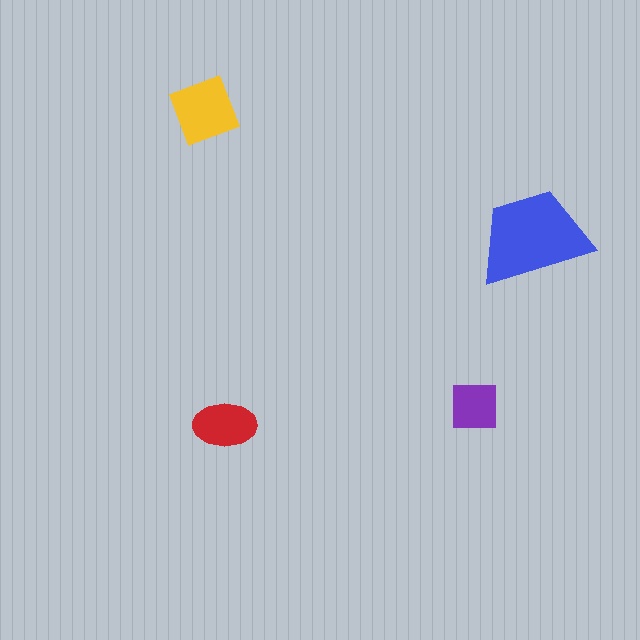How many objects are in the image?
There are 4 objects in the image.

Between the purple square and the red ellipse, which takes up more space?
The red ellipse.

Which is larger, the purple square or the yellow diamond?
The yellow diamond.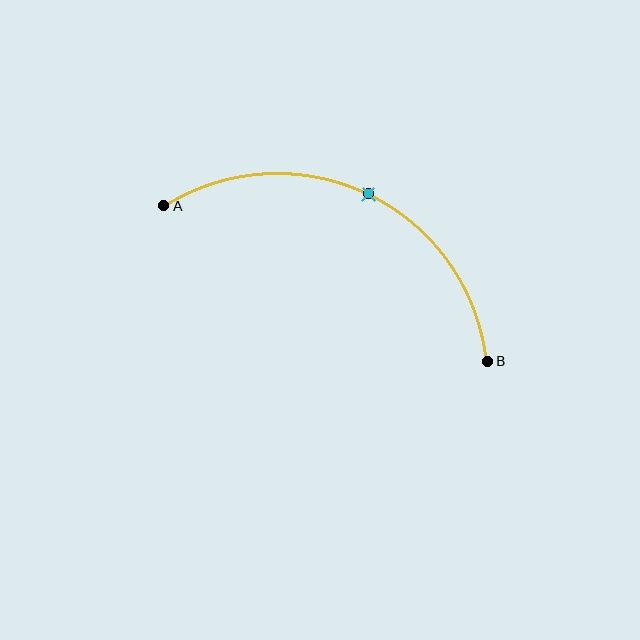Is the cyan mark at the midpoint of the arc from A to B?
Yes. The cyan mark lies on the arc at equal arc-length from both A and B — it is the arc midpoint.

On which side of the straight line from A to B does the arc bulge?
The arc bulges above the straight line connecting A and B.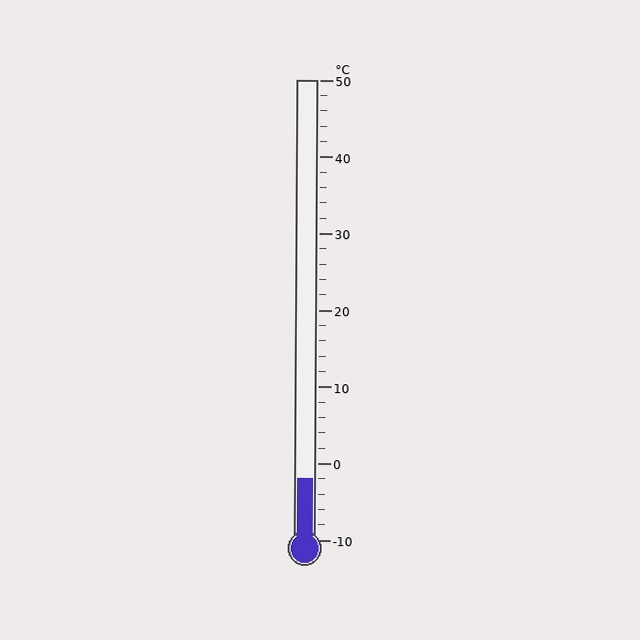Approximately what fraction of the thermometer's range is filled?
The thermometer is filled to approximately 15% of its range.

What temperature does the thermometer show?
The thermometer shows approximately -2°C.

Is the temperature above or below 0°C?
The temperature is below 0°C.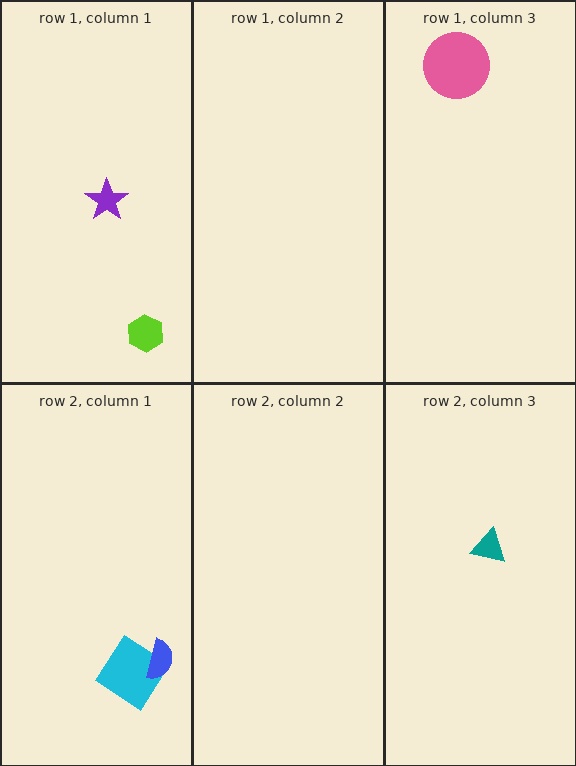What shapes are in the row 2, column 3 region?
The teal triangle.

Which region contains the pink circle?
The row 1, column 3 region.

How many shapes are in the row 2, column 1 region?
2.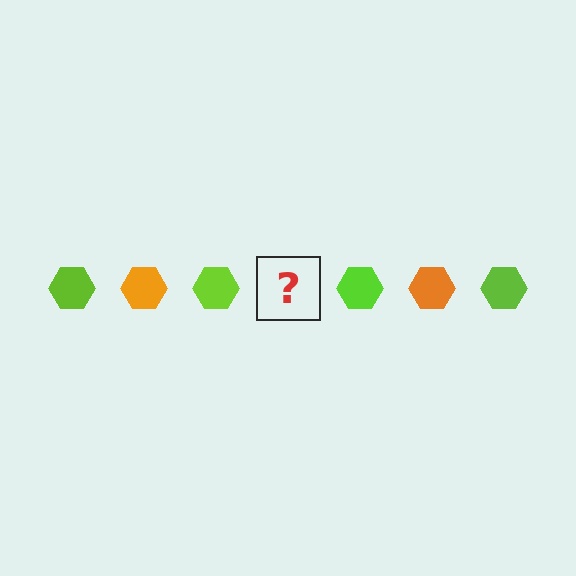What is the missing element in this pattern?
The missing element is an orange hexagon.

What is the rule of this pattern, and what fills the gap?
The rule is that the pattern cycles through lime, orange hexagons. The gap should be filled with an orange hexagon.